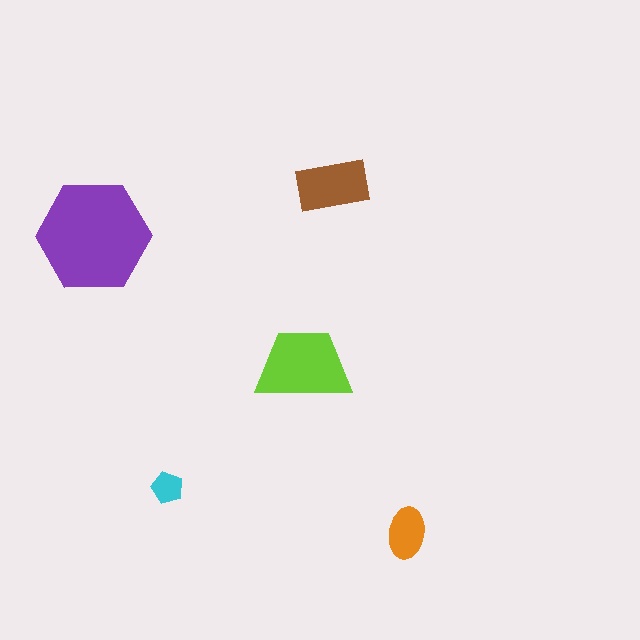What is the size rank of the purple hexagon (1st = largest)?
1st.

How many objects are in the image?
There are 5 objects in the image.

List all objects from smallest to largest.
The cyan pentagon, the orange ellipse, the brown rectangle, the lime trapezoid, the purple hexagon.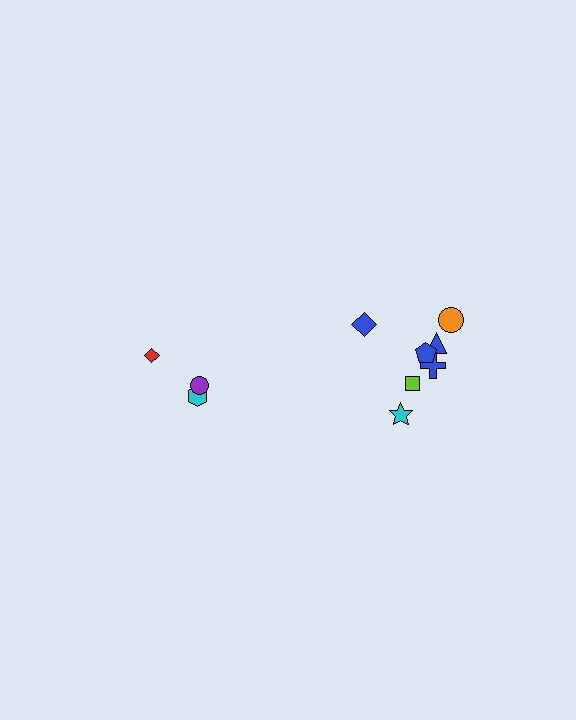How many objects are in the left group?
There are 3 objects.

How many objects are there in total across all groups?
There are 10 objects.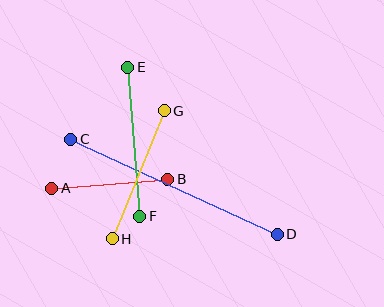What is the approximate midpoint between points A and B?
The midpoint is at approximately (110, 184) pixels.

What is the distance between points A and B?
The distance is approximately 116 pixels.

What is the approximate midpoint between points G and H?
The midpoint is at approximately (138, 175) pixels.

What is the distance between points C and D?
The distance is approximately 227 pixels.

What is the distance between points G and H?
The distance is approximately 138 pixels.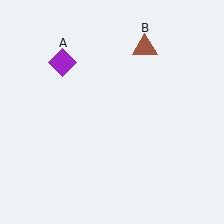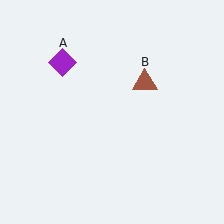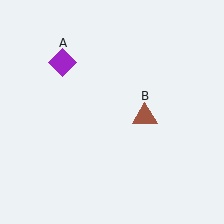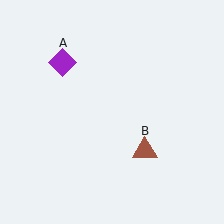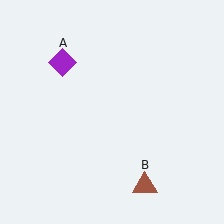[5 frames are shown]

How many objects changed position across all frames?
1 object changed position: brown triangle (object B).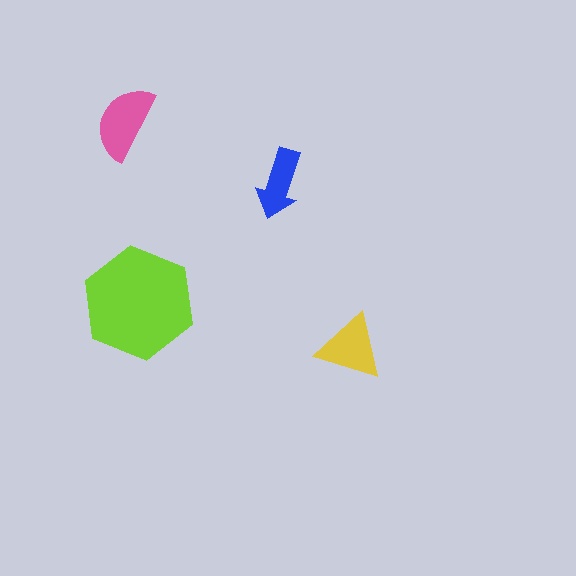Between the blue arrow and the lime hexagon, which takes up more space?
The lime hexagon.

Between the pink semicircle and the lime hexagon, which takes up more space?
The lime hexagon.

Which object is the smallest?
The blue arrow.